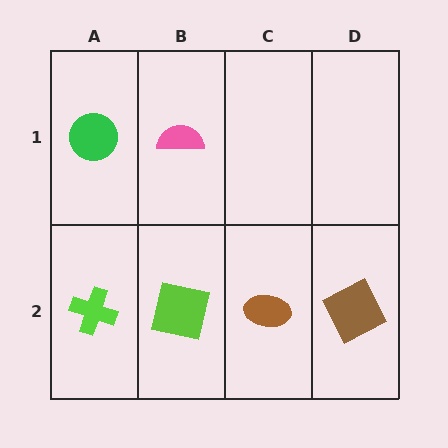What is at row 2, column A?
A lime cross.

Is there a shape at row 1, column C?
No, that cell is empty.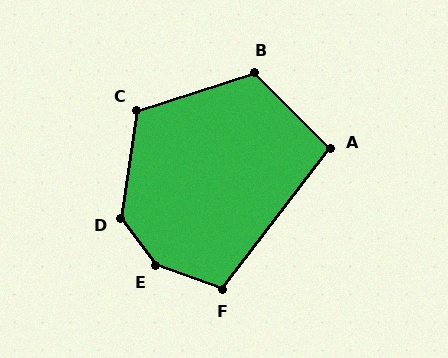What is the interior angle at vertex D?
Approximately 135 degrees (obtuse).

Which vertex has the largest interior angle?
E, at approximately 146 degrees.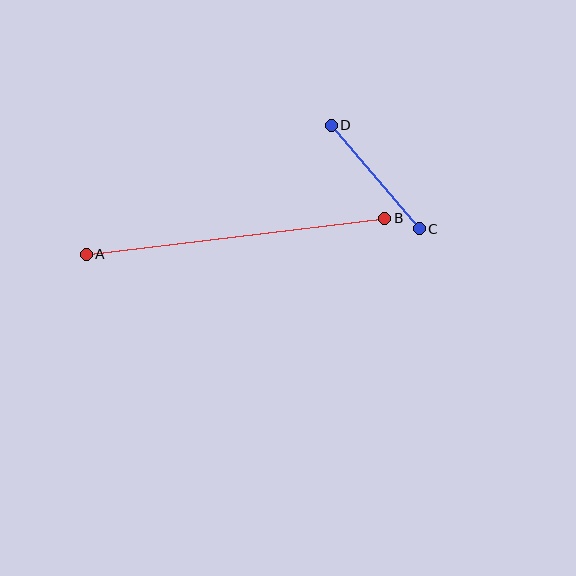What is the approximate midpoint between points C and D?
The midpoint is at approximately (375, 177) pixels.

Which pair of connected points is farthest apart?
Points A and B are farthest apart.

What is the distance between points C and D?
The distance is approximately 136 pixels.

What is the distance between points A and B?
The distance is approximately 301 pixels.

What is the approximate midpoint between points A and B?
The midpoint is at approximately (235, 236) pixels.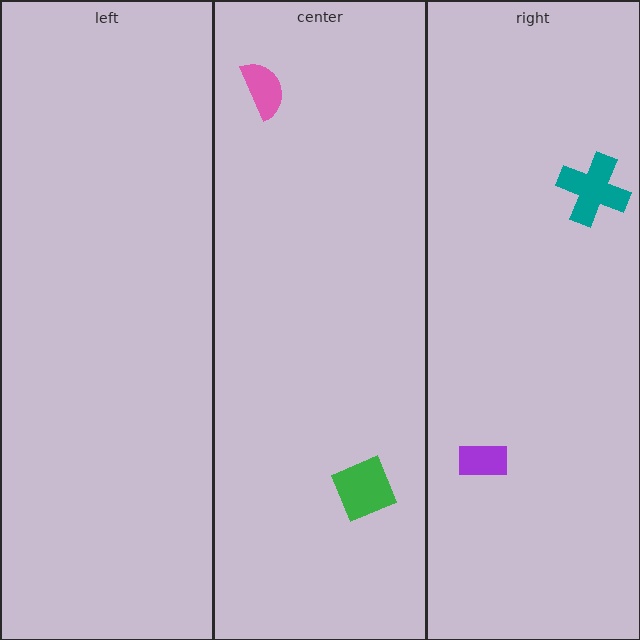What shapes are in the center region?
The green square, the pink semicircle.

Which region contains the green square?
The center region.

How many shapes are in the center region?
2.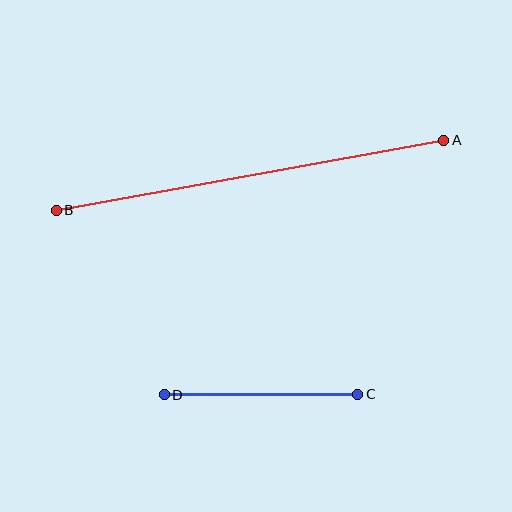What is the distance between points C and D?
The distance is approximately 193 pixels.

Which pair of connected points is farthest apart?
Points A and B are farthest apart.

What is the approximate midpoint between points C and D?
The midpoint is at approximately (261, 395) pixels.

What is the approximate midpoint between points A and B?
The midpoint is at approximately (250, 175) pixels.